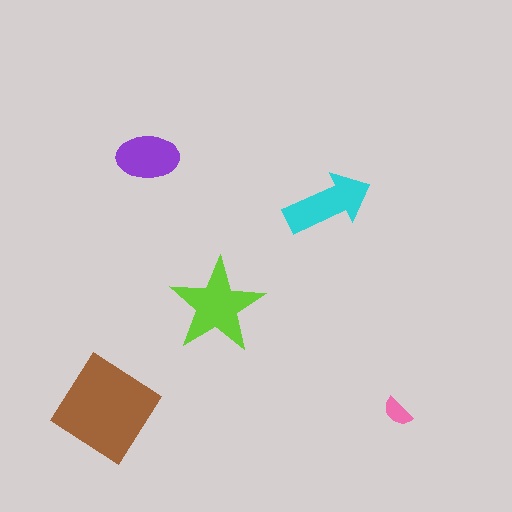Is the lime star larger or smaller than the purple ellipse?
Larger.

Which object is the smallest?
The pink semicircle.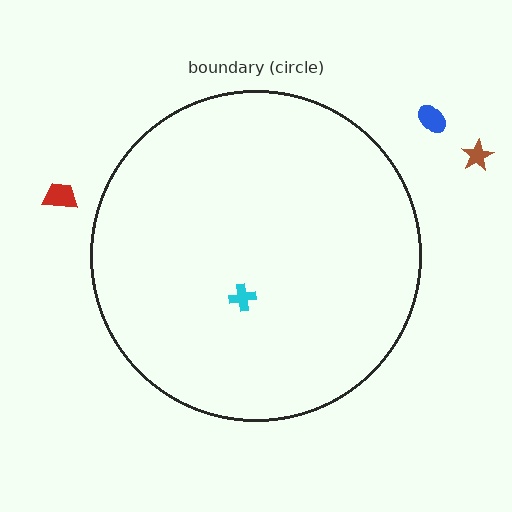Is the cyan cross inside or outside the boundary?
Inside.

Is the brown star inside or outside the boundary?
Outside.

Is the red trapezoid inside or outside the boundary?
Outside.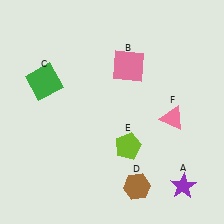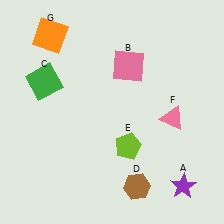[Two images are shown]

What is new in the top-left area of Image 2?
An orange square (G) was added in the top-left area of Image 2.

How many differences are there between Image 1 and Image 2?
There is 1 difference between the two images.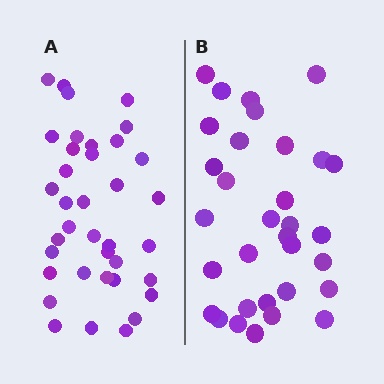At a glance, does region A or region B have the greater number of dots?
Region A (the left region) has more dots.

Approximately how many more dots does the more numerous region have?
Region A has about 5 more dots than region B.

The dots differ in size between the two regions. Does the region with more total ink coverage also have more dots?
No. Region B has more total ink coverage because its dots are larger, but region A actually contains more individual dots. Total area can be misleading — the number of items is what matters here.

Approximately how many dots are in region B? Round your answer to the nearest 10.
About 30 dots. (The exact count is 32, which rounds to 30.)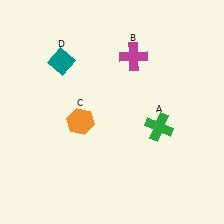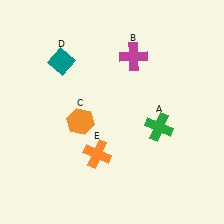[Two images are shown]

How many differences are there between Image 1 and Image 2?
There is 1 difference between the two images.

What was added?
An orange cross (E) was added in Image 2.